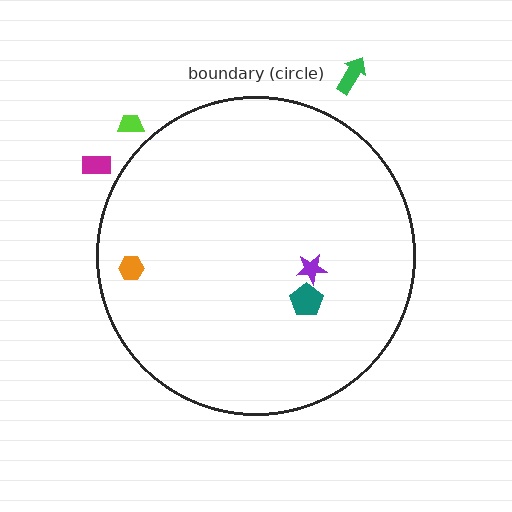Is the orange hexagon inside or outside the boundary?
Inside.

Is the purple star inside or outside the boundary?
Inside.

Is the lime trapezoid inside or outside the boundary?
Outside.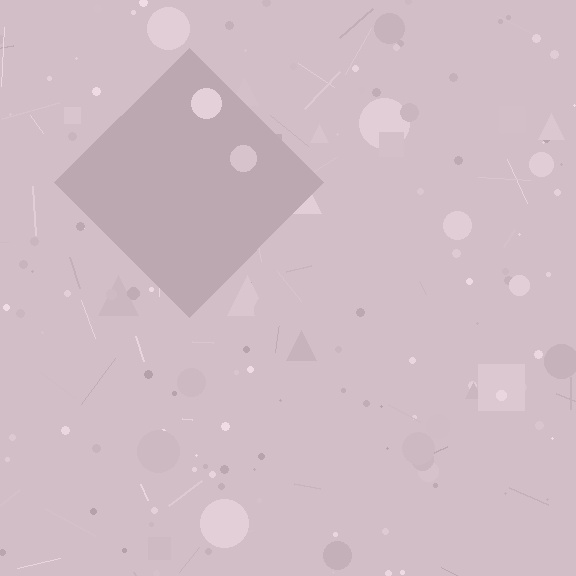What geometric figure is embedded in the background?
A diamond is embedded in the background.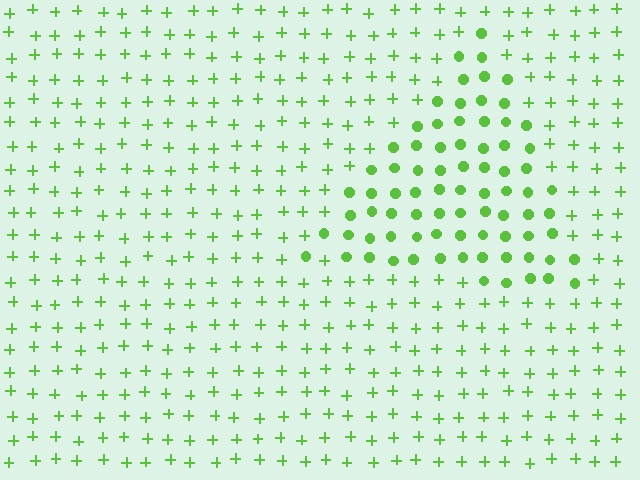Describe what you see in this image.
The image is filled with small lime elements arranged in a uniform grid. A triangle-shaped region contains circles, while the surrounding area contains plus signs. The boundary is defined purely by the change in element shape.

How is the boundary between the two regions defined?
The boundary is defined by a change in element shape: circles inside vs. plus signs outside. All elements share the same color and spacing.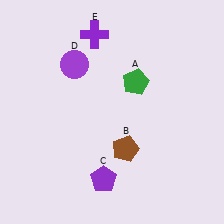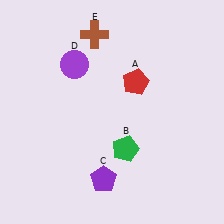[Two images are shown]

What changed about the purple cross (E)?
In Image 1, E is purple. In Image 2, it changed to brown.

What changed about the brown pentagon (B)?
In Image 1, B is brown. In Image 2, it changed to green.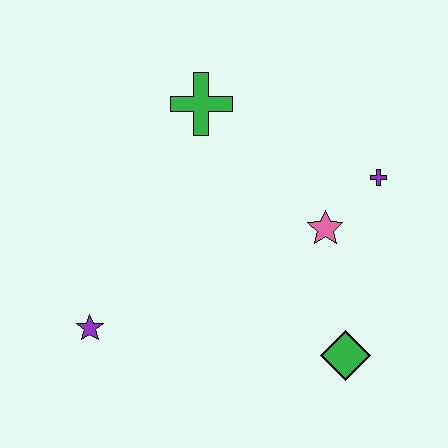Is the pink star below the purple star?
No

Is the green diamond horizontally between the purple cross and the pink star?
Yes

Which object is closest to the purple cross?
The pink star is closest to the purple cross.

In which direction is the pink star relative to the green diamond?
The pink star is above the green diamond.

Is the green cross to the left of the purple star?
No